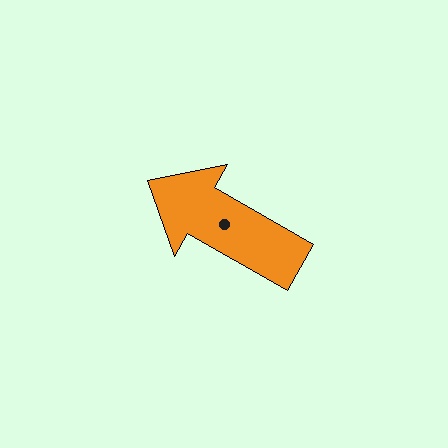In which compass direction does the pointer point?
Northwest.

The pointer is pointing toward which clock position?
Roughly 10 o'clock.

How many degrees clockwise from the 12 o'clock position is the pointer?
Approximately 300 degrees.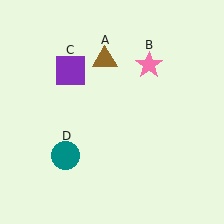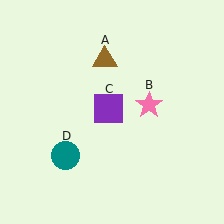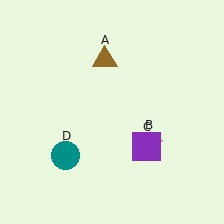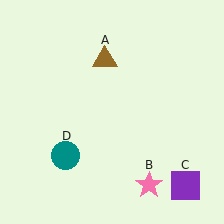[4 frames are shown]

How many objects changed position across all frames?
2 objects changed position: pink star (object B), purple square (object C).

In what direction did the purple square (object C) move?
The purple square (object C) moved down and to the right.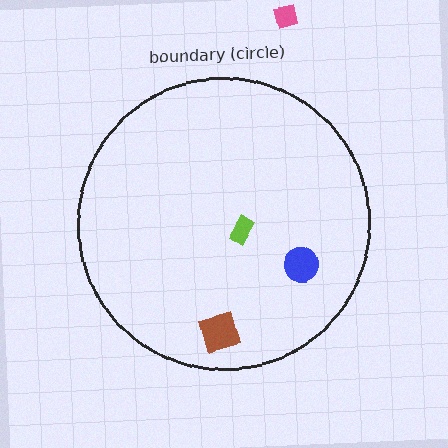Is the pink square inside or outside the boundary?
Outside.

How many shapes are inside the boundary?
3 inside, 1 outside.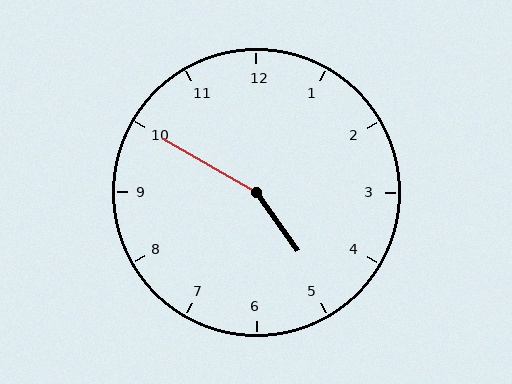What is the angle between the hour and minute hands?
Approximately 155 degrees.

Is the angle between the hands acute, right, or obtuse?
It is obtuse.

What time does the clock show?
4:50.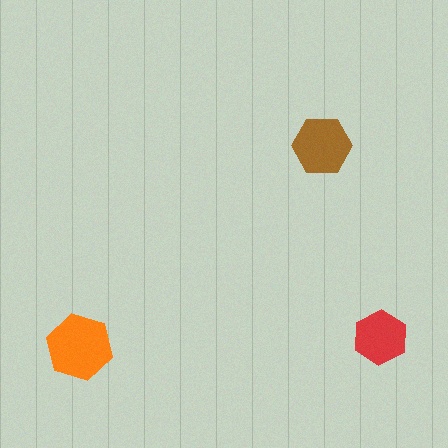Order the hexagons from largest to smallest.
the orange one, the brown one, the red one.